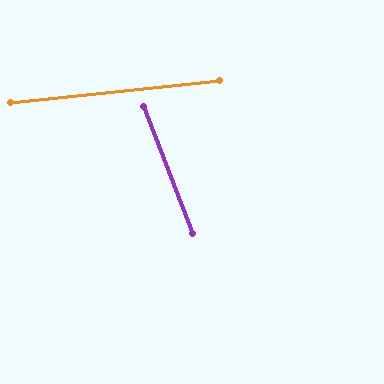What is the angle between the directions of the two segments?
Approximately 75 degrees.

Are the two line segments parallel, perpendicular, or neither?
Neither parallel nor perpendicular — they differ by about 75°.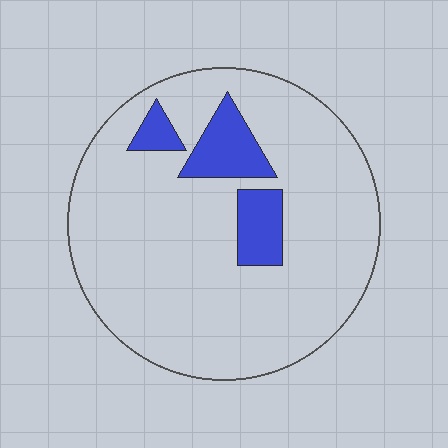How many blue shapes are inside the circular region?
3.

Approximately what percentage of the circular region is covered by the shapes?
Approximately 10%.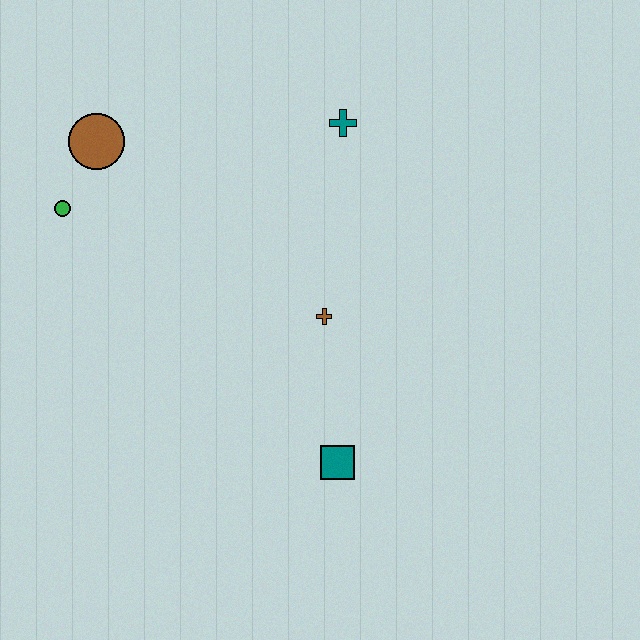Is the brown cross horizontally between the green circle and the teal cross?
Yes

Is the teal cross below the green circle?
No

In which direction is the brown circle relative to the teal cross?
The brown circle is to the left of the teal cross.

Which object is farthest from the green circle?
The teal square is farthest from the green circle.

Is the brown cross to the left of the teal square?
Yes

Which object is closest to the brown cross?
The teal square is closest to the brown cross.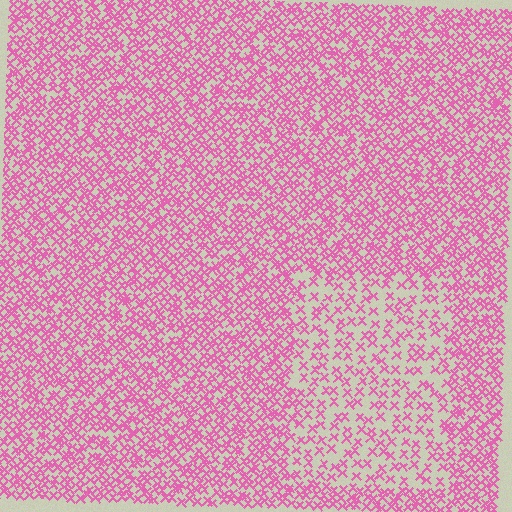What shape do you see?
I see a rectangle.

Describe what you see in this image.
The image contains small pink elements arranged at two different densities. A rectangle-shaped region is visible where the elements are less densely packed than the surrounding area.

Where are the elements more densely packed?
The elements are more densely packed outside the rectangle boundary.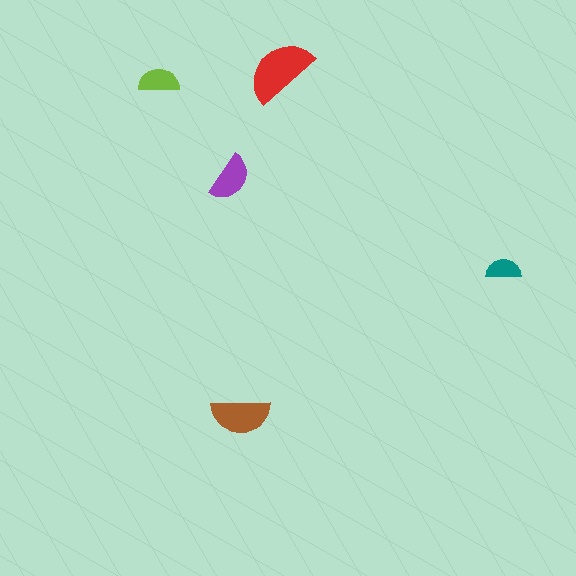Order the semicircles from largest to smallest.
the red one, the brown one, the purple one, the lime one, the teal one.